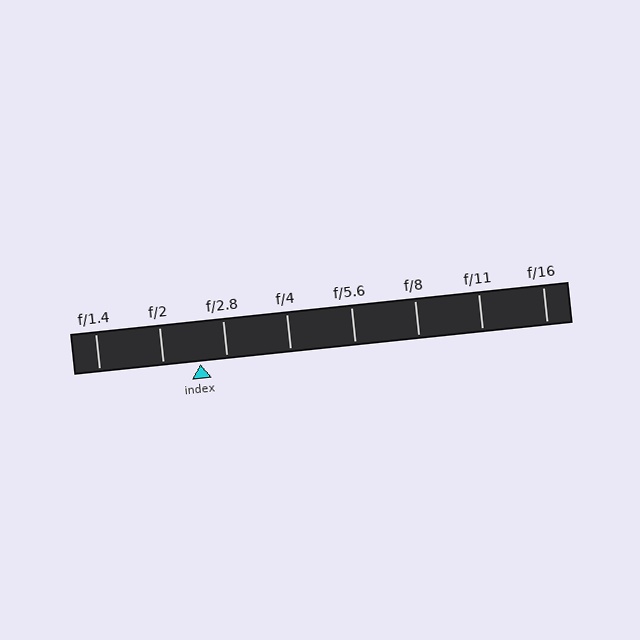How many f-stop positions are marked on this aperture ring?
There are 8 f-stop positions marked.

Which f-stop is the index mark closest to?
The index mark is closest to f/2.8.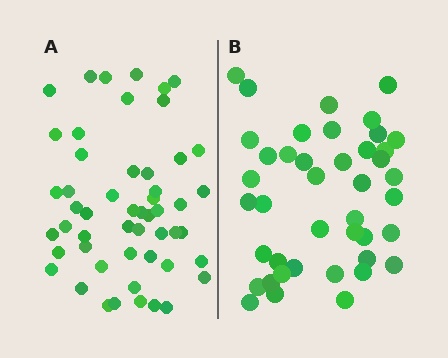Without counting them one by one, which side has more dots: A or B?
Region A (the left region) has more dots.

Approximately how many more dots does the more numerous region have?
Region A has roughly 10 or so more dots than region B.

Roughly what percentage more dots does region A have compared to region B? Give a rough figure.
About 25% more.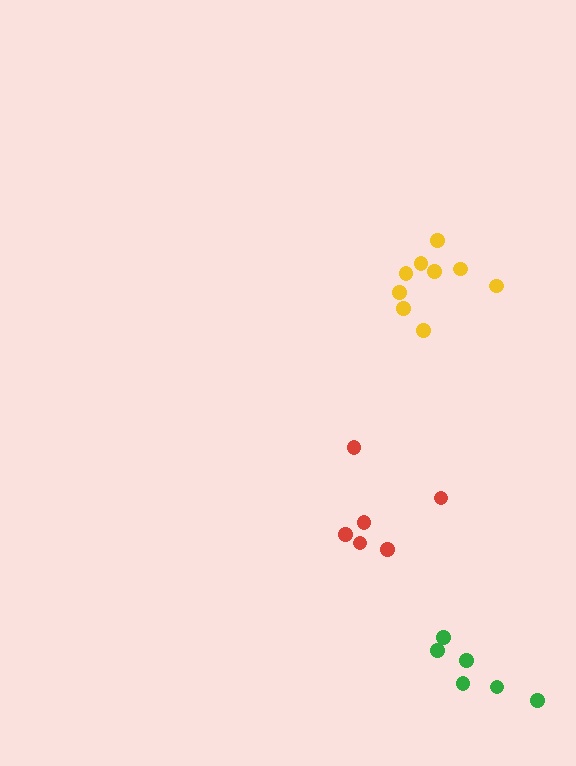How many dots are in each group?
Group 1: 9 dots, Group 2: 6 dots, Group 3: 6 dots (21 total).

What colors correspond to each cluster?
The clusters are colored: yellow, green, red.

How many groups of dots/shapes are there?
There are 3 groups.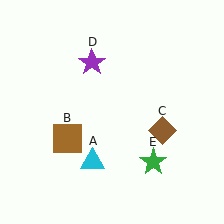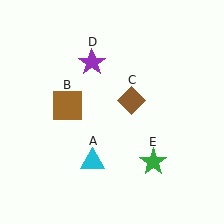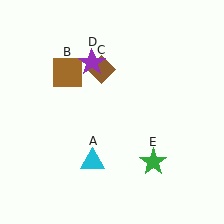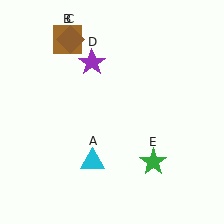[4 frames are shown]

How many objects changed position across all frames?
2 objects changed position: brown square (object B), brown diamond (object C).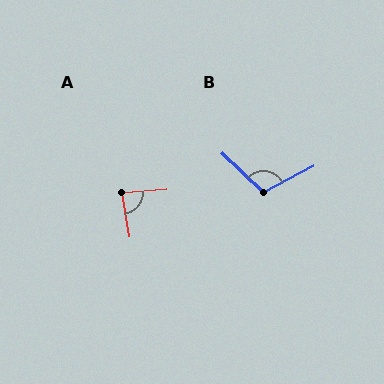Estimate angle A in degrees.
Approximately 86 degrees.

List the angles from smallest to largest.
A (86°), B (109°).